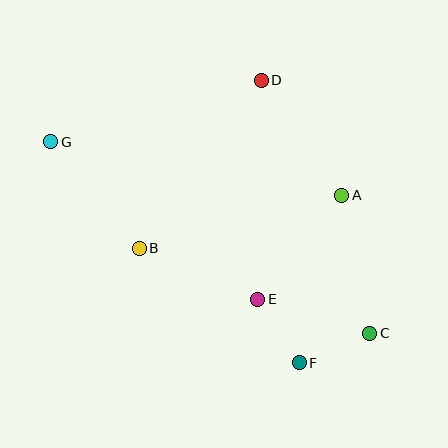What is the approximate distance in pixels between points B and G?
The distance between B and G is approximately 139 pixels.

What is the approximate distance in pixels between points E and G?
The distance between E and G is approximately 260 pixels.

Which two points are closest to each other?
Points E and F are closest to each other.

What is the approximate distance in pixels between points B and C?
The distance between B and C is approximately 246 pixels.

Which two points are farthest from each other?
Points C and G are farthest from each other.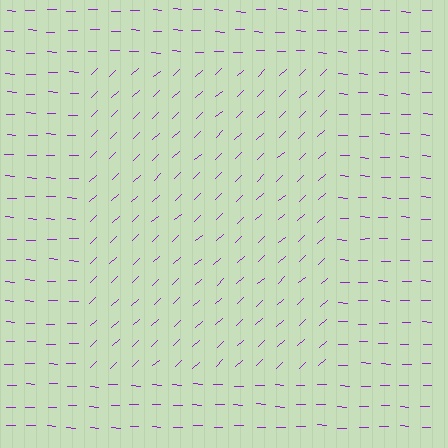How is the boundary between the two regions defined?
The boundary is defined purely by a change in line orientation (approximately 45 degrees difference). All lines are the same color and thickness.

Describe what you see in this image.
The image is filled with small purple line segments. A rectangle region in the image has lines oriented differently from the surrounding lines, creating a visible texture boundary.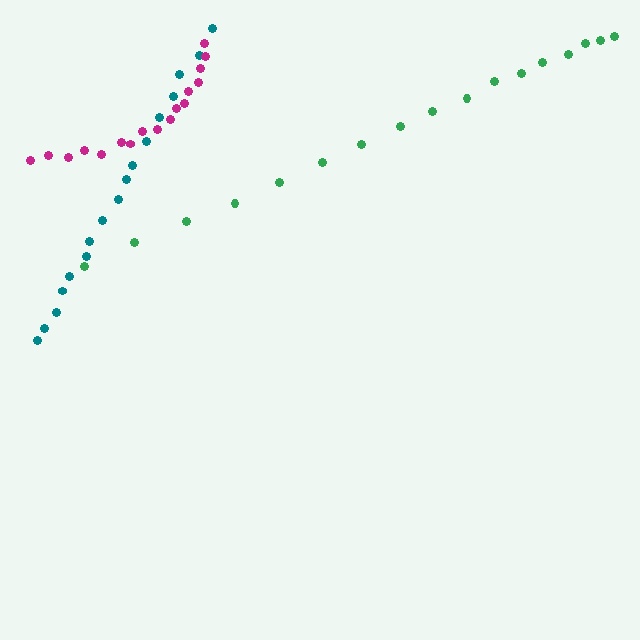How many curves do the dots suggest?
There are 3 distinct paths.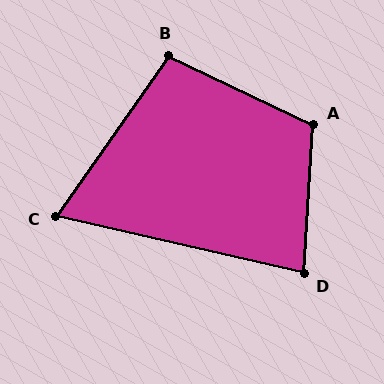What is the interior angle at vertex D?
Approximately 81 degrees (acute).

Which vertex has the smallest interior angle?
C, at approximately 68 degrees.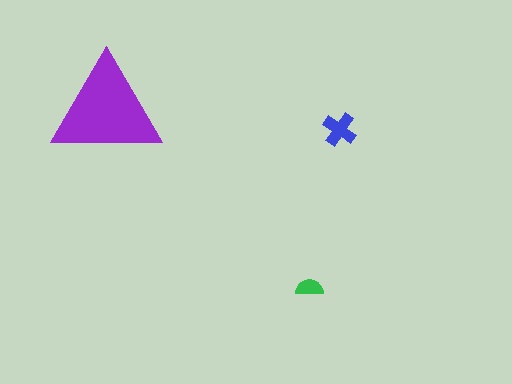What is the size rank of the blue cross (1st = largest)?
2nd.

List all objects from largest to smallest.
The purple triangle, the blue cross, the green semicircle.